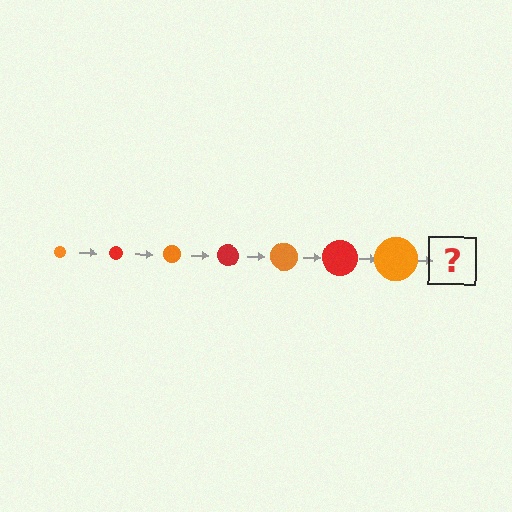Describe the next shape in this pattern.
It should be a red circle, larger than the previous one.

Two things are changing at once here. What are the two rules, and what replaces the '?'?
The two rules are that the circle grows larger each step and the color cycles through orange and red. The '?' should be a red circle, larger than the previous one.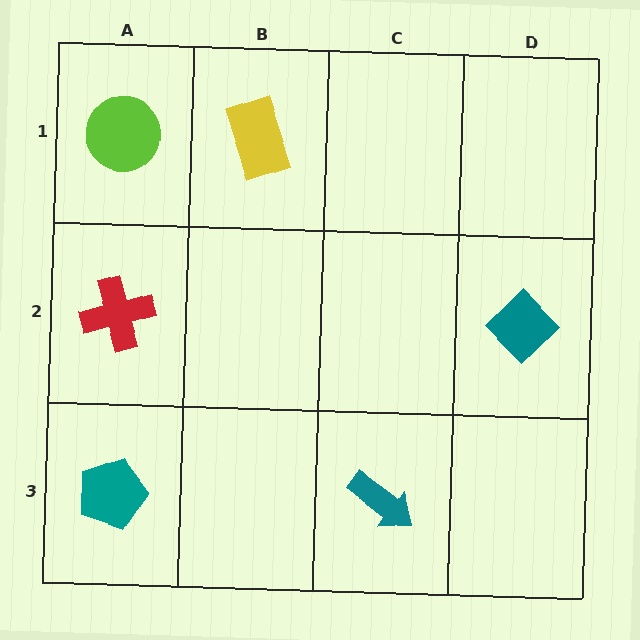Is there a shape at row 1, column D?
No, that cell is empty.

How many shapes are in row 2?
2 shapes.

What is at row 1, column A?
A lime circle.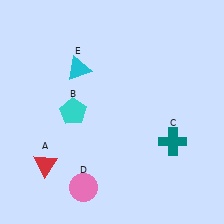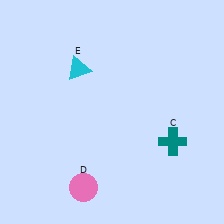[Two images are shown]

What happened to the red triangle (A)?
The red triangle (A) was removed in Image 2. It was in the bottom-left area of Image 1.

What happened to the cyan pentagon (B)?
The cyan pentagon (B) was removed in Image 2. It was in the top-left area of Image 1.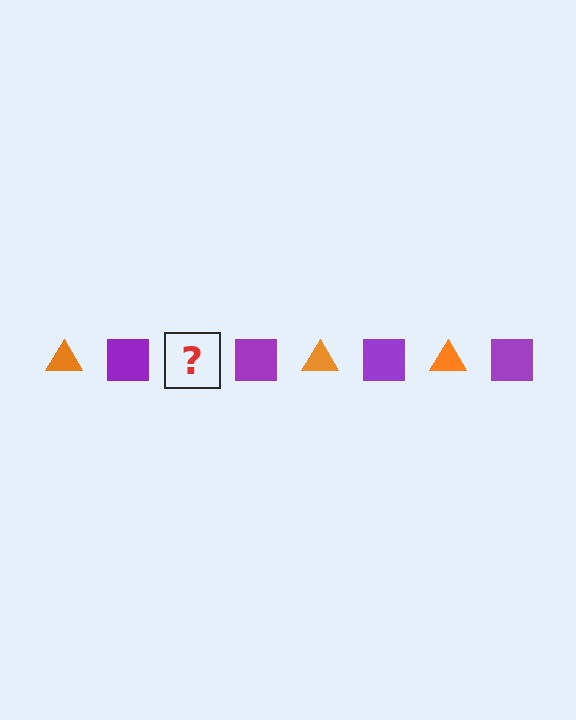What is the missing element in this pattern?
The missing element is an orange triangle.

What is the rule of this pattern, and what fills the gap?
The rule is that the pattern alternates between orange triangle and purple square. The gap should be filled with an orange triangle.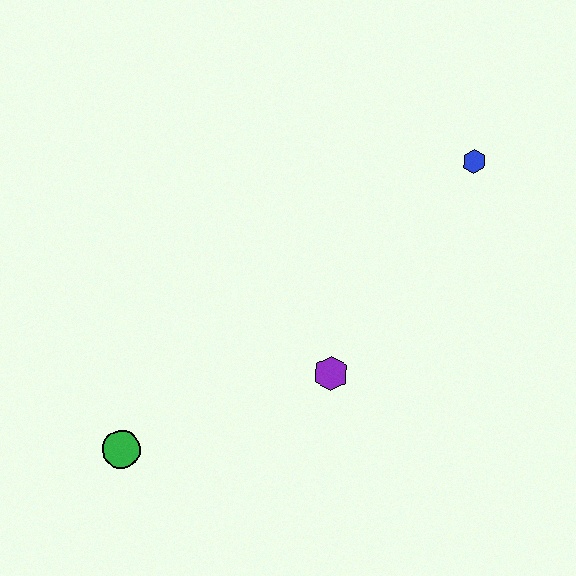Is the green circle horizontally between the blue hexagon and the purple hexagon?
No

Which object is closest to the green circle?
The purple hexagon is closest to the green circle.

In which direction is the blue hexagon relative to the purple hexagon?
The blue hexagon is above the purple hexagon.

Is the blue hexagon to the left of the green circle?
No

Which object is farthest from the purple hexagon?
The blue hexagon is farthest from the purple hexagon.